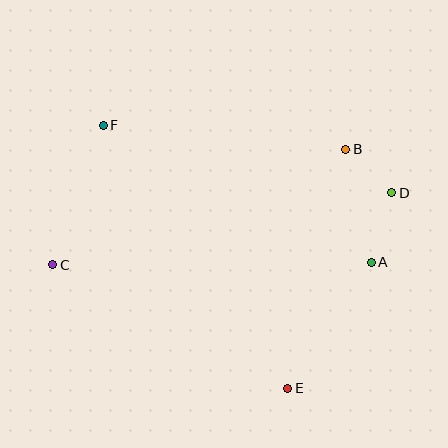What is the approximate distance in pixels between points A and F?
The distance between A and F is approximately 301 pixels.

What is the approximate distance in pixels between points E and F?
The distance between E and F is approximately 321 pixels.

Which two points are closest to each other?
Points B and D are closest to each other.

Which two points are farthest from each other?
Points C and D are farthest from each other.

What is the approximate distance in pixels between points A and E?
The distance between A and E is approximately 151 pixels.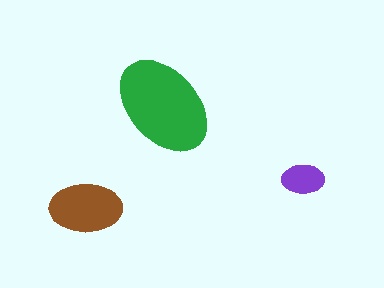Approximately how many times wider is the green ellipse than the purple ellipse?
About 2.5 times wider.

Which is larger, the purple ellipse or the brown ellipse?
The brown one.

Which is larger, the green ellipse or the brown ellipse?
The green one.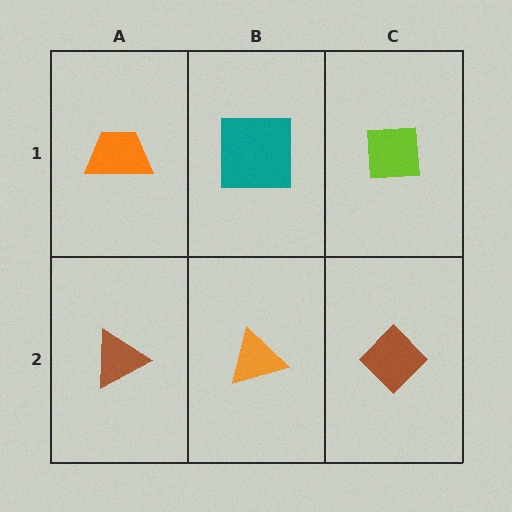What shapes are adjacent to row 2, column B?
A teal square (row 1, column B), a brown triangle (row 2, column A), a brown diamond (row 2, column C).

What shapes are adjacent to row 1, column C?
A brown diamond (row 2, column C), a teal square (row 1, column B).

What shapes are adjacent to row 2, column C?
A lime square (row 1, column C), an orange triangle (row 2, column B).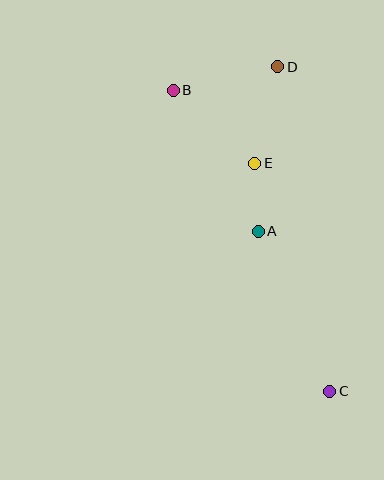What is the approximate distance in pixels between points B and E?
The distance between B and E is approximately 109 pixels.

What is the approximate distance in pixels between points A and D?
The distance between A and D is approximately 165 pixels.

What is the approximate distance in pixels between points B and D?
The distance between B and D is approximately 107 pixels.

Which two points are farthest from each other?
Points B and C are farthest from each other.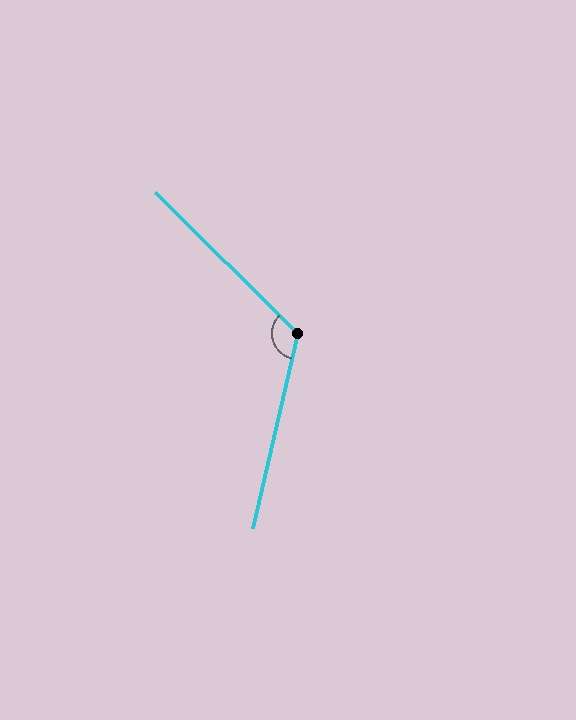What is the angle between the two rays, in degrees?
Approximately 122 degrees.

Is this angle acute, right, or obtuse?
It is obtuse.